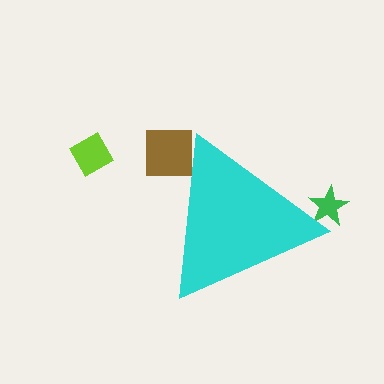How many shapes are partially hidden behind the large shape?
2 shapes are partially hidden.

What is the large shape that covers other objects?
A cyan triangle.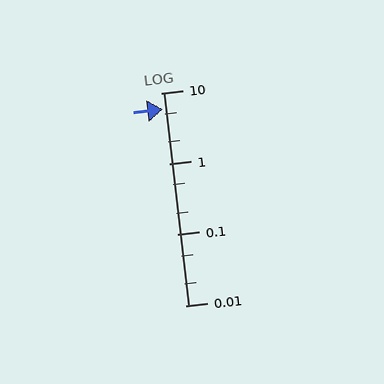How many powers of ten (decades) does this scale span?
The scale spans 3 decades, from 0.01 to 10.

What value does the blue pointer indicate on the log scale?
The pointer indicates approximately 5.9.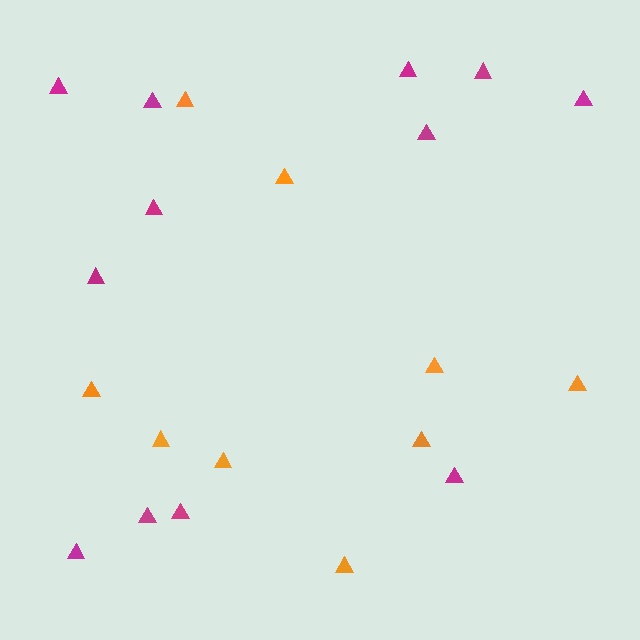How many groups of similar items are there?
There are 2 groups: one group of magenta triangles (12) and one group of orange triangles (9).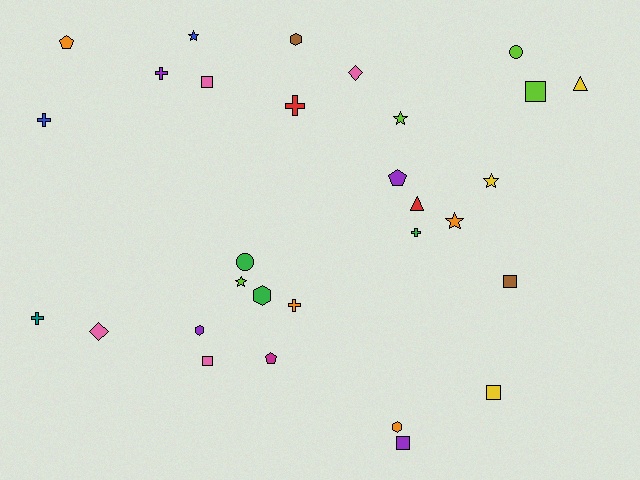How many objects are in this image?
There are 30 objects.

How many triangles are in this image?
There are 2 triangles.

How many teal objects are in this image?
There is 1 teal object.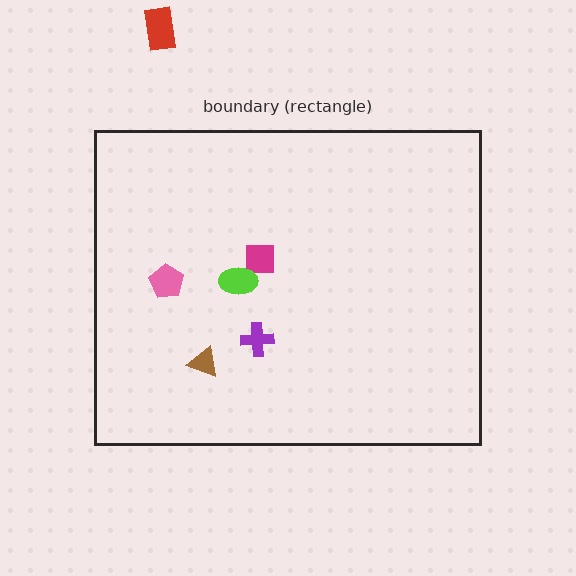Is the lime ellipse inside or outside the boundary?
Inside.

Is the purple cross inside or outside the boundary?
Inside.